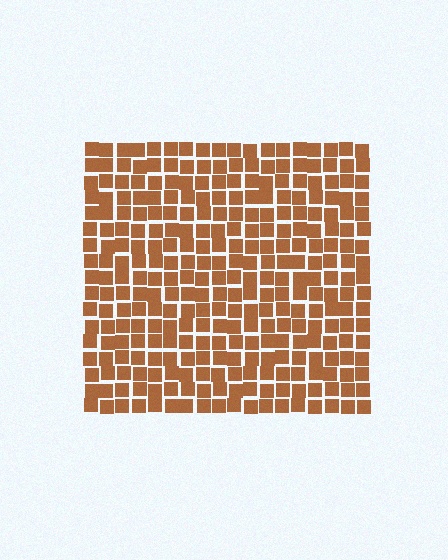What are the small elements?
The small elements are squares.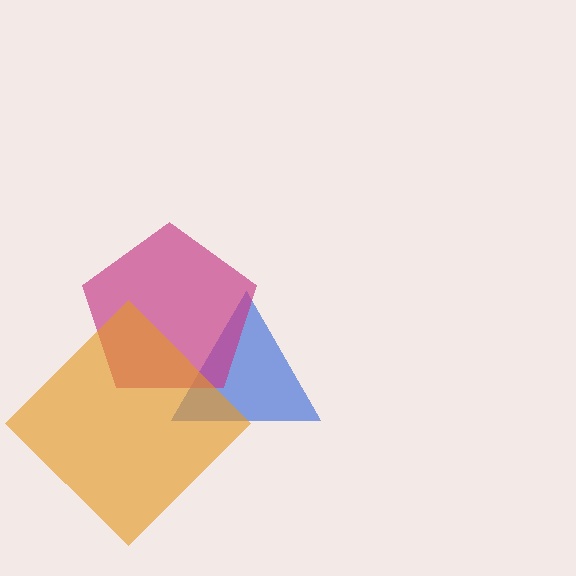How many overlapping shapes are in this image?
There are 3 overlapping shapes in the image.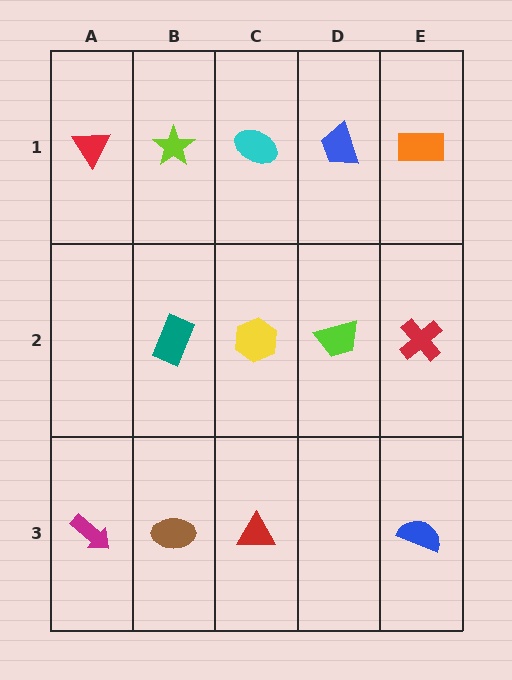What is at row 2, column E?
A red cross.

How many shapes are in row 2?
4 shapes.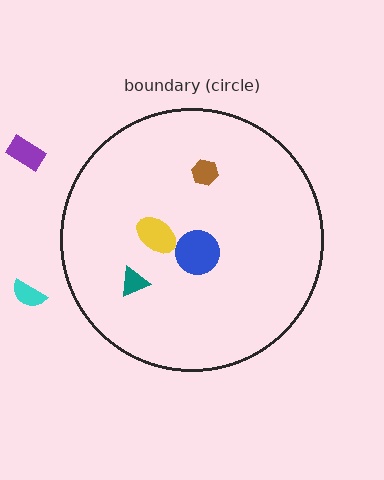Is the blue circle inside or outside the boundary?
Inside.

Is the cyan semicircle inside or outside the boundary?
Outside.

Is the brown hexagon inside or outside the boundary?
Inside.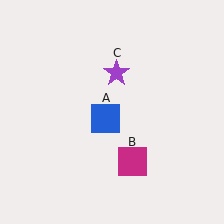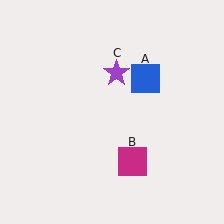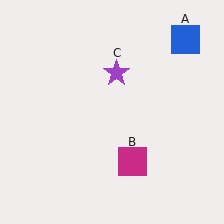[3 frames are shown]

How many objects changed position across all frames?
1 object changed position: blue square (object A).